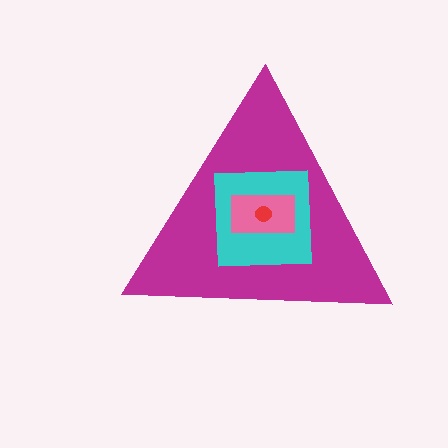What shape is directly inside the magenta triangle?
The cyan square.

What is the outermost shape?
The magenta triangle.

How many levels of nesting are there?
4.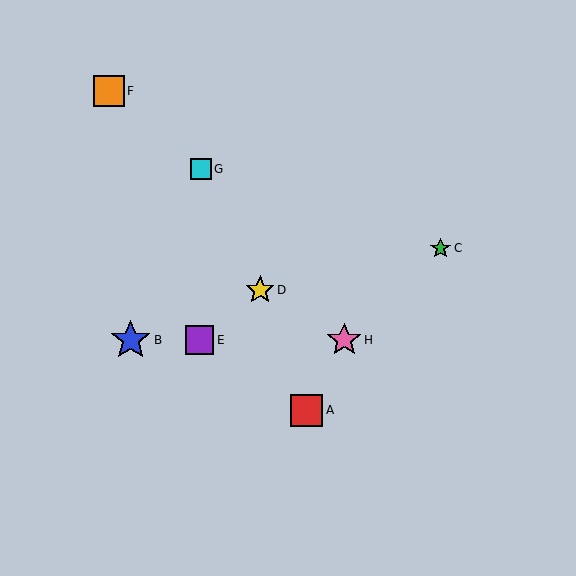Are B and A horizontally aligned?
No, B is at y≈340 and A is at y≈410.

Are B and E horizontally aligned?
Yes, both are at y≈340.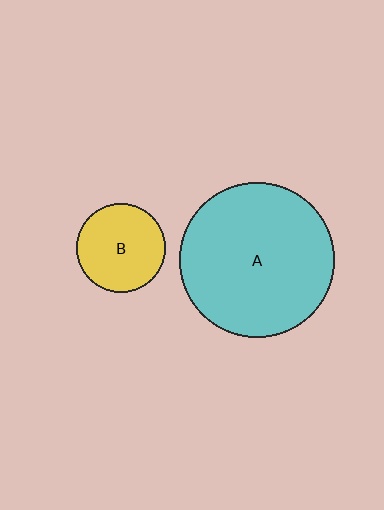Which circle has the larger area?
Circle A (cyan).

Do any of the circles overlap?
No, none of the circles overlap.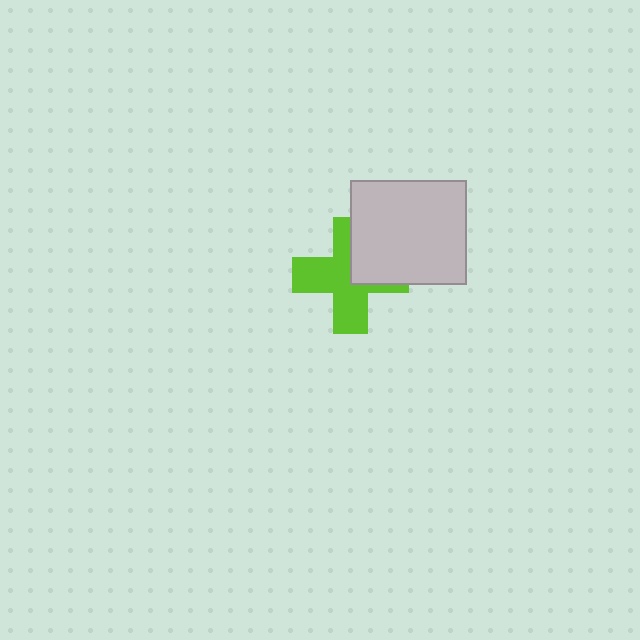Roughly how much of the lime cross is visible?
Most of it is visible (roughly 66%).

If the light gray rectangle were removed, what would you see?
You would see the complete lime cross.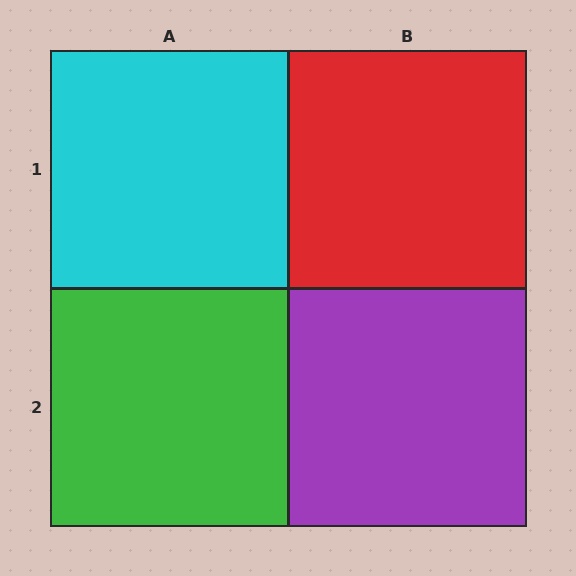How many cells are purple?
1 cell is purple.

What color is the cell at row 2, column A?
Green.